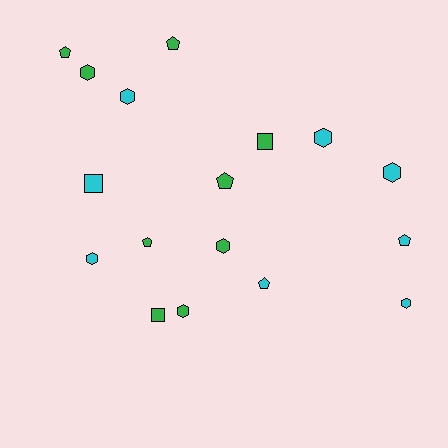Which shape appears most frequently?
Hexagon, with 8 objects.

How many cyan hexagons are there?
There are 5 cyan hexagons.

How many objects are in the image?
There are 17 objects.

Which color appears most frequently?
Green, with 9 objects.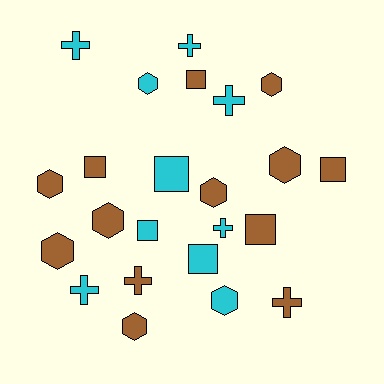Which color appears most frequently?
Brown, with 13 objects.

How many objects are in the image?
There are 23 objects.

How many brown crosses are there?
There are 2 brown crosses.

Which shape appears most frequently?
Hexagon, with 9 objects.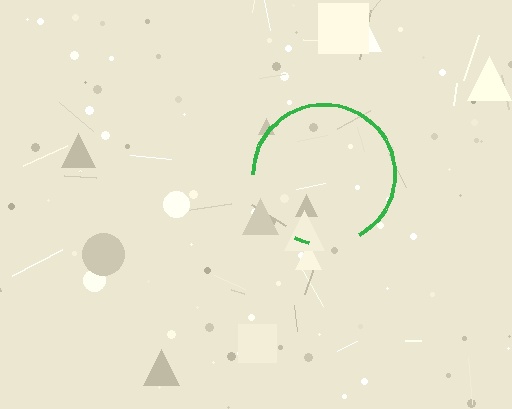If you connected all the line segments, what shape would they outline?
They would outline a circle.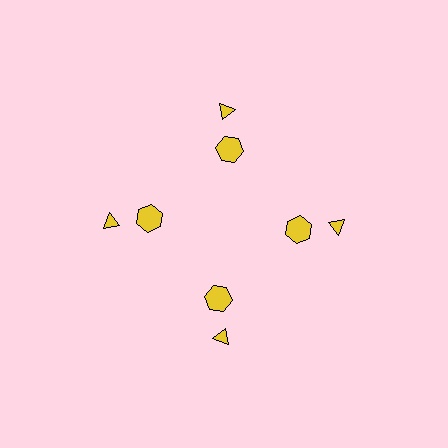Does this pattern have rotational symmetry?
Yes, this pattern has 4-fold rotational symmetry. It looks the same after rotating 90 degrees around the center.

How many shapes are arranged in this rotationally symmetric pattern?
There are 8 shapes, arranged in 4 groups of 2.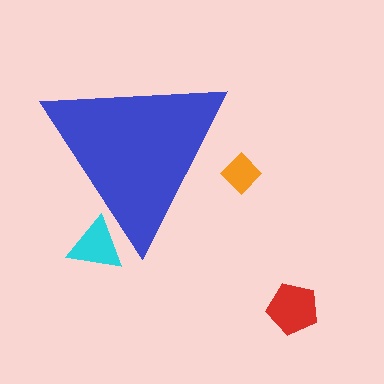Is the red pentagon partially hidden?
No, the red pentagon is fully visible.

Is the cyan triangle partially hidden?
Yes, the cyan triangle is partially hidden behind the blue triangle.